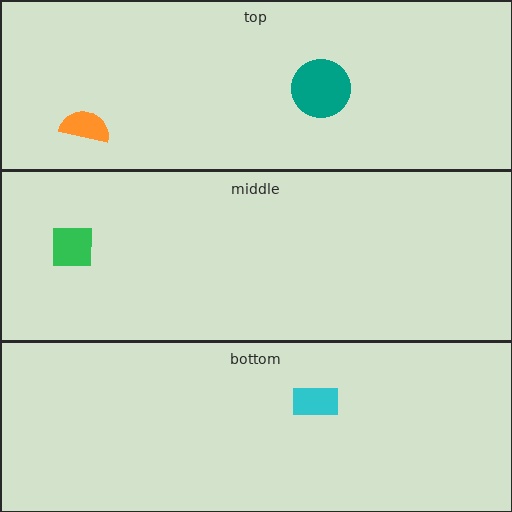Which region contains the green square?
The middle region.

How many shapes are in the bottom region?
1.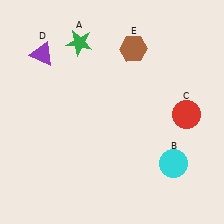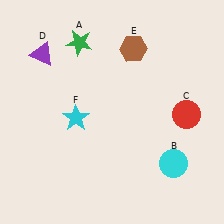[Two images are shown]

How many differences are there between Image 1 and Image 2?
There is 1 difference between the two images.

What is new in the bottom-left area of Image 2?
A cyan star (F) was added in the bottom-left area of Image 2.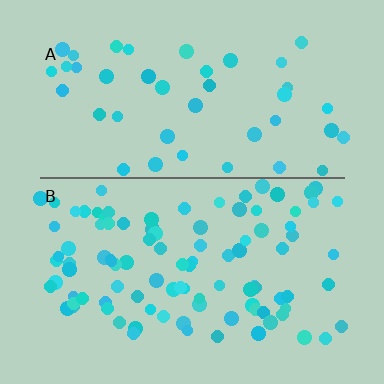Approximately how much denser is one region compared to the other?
Approximately 2.3× — region B over region A.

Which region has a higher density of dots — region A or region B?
B (the bottom).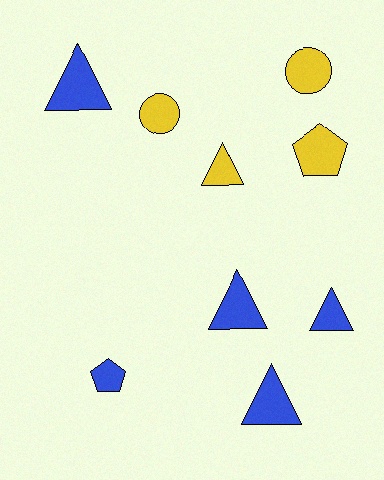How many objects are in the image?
There are 9 objects.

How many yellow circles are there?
There are 2 yellow circles.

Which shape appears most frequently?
Triangle, with 5 objects.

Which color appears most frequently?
Blue, with 5 objects.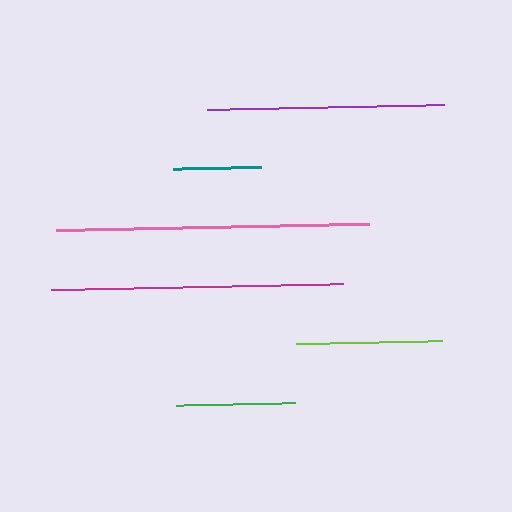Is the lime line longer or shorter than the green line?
The lime line is longer than the green line.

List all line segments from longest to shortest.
From longest to shortest: pink, magenta, purple, lime, green, teal.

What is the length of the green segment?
The green segment is approximately 119 pixels long.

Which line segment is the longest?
The pink line is the longest at approximately 314 pixels.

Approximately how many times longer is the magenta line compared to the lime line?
The magenta line is approximately 2.0 times the length of the lime line.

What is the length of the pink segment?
The pink segment is approximately 314 pixels long.